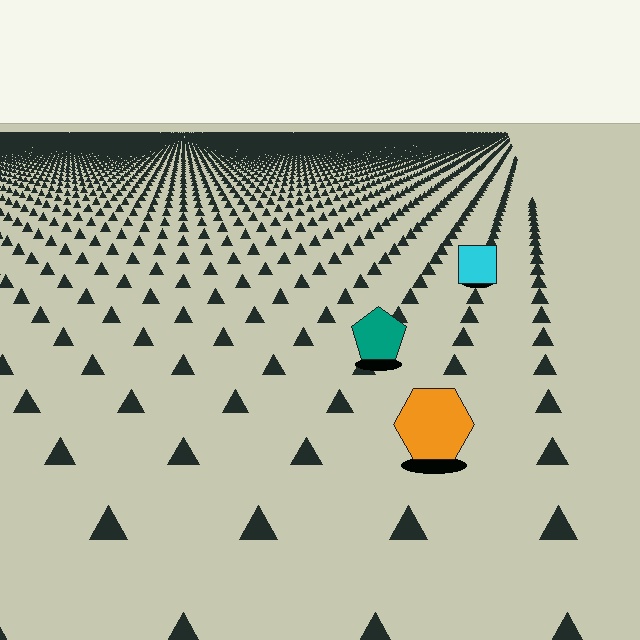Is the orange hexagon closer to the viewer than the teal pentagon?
Yes. The orange hexagon is closer — you can tell from the texture gradient: the ground texture is coarser near it.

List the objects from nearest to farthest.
From nearest to farthest: the orange hexagon, the teal pentagon, the cyan square.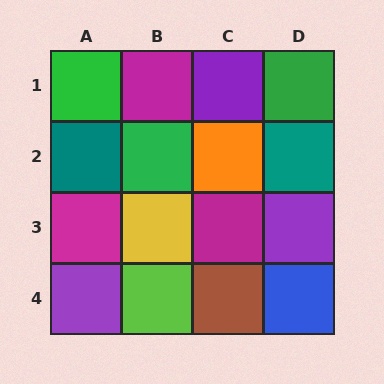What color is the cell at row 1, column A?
Green.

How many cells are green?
3 cells are green.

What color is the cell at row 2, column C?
Orange.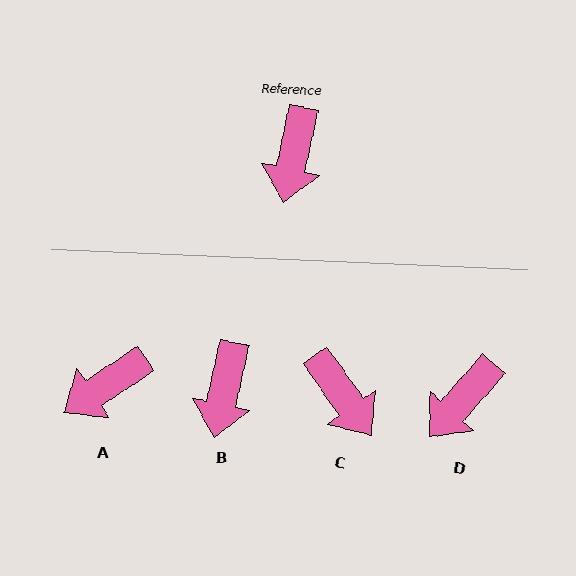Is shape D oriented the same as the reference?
No, it is off by about 29 degrees.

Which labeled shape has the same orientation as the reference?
B.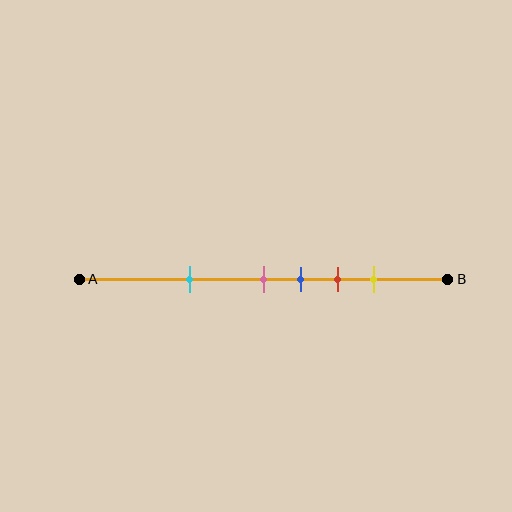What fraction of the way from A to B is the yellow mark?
The yellow mark is approximately 80% (0.8) of the way from A to B.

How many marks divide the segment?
There are 5 marks dividing the segment.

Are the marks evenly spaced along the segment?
No, the marks are not evenly spaced.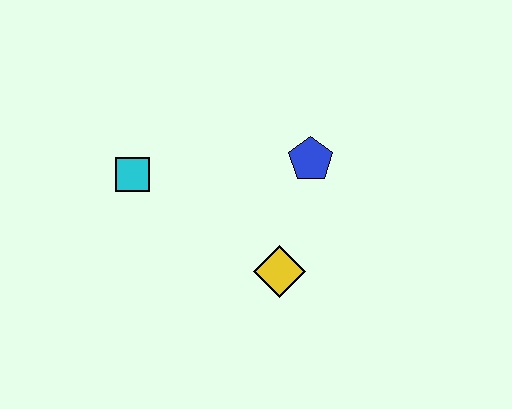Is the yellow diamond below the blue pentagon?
Yes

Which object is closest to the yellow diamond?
The blue pentagon is closest to the yellow diamond.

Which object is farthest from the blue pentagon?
The cyan square is farthest from the blue pentagon.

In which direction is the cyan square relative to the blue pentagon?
The cyan square is to the left of the blue pentagon.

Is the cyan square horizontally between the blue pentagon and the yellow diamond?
No